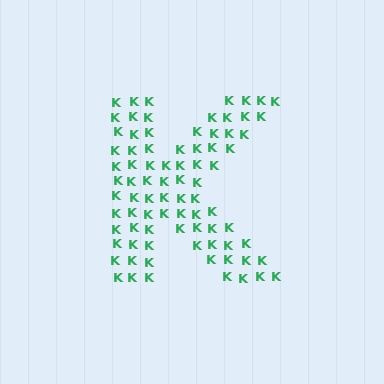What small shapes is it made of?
It is made of small letter K's.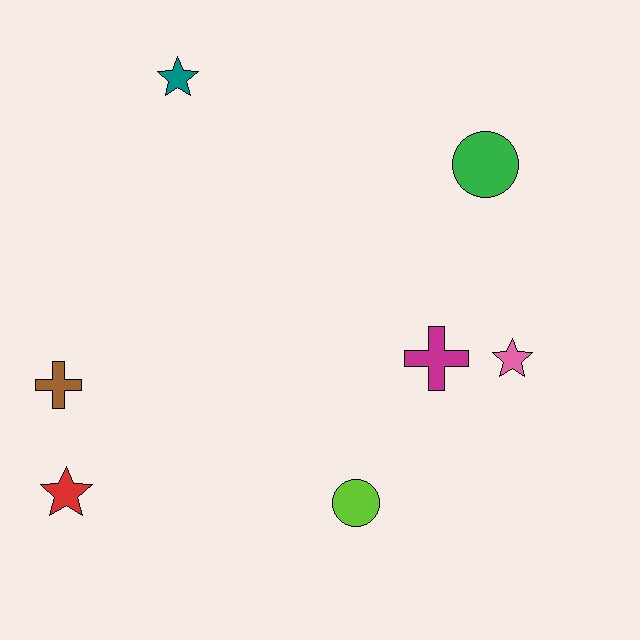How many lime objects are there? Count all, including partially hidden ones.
There is 1 lime object.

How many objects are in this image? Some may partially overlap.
There are 7 objects.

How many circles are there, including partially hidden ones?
There are 2 circles.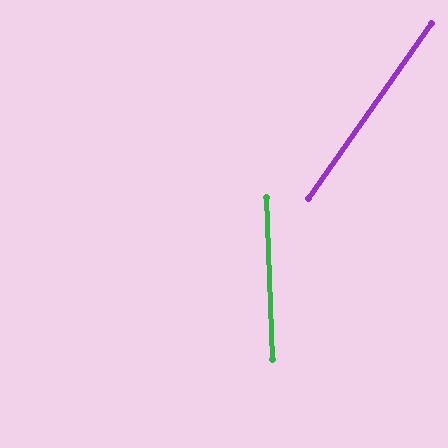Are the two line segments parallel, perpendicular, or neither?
Neither parallel nor perpendicular — they differ by about 37°.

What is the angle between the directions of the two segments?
Approximately 37 degrees.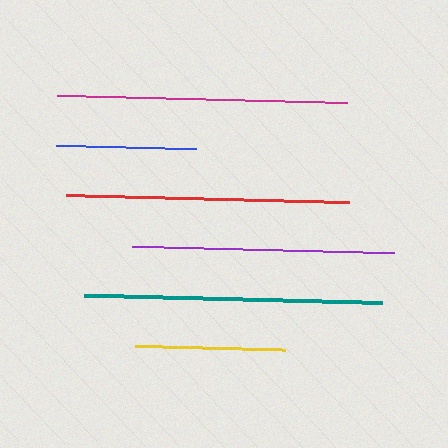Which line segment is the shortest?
The blue line is the shortest at approximately 141 pixels.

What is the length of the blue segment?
The blue segment is approximately 141 pixels long.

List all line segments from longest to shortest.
From longest to shortest: teal, magenta, red, purple, yellow, blue.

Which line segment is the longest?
The teal line is the longest at approximately 297 pixels.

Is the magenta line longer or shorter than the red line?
The magenta line is longer than the red line.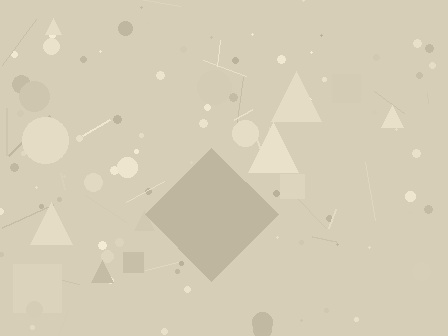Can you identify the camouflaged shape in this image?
The camouflaged shape is a diamond.